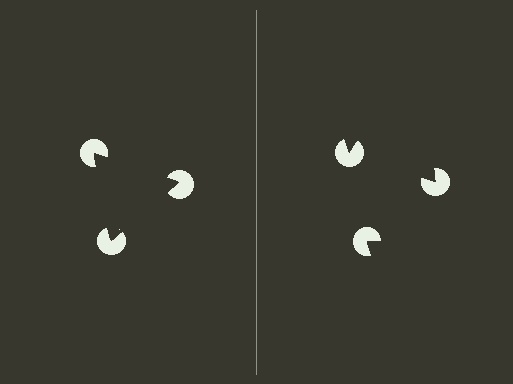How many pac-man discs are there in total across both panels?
6 — 3 on each side.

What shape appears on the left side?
An illusory triangle.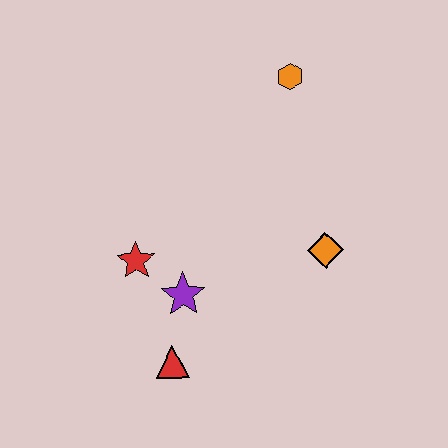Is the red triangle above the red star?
No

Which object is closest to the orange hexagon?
The orange diamond is closest to the orange hexagon.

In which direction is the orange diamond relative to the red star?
The orange diamond is to the right of the red star.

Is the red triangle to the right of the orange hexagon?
No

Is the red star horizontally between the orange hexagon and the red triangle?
No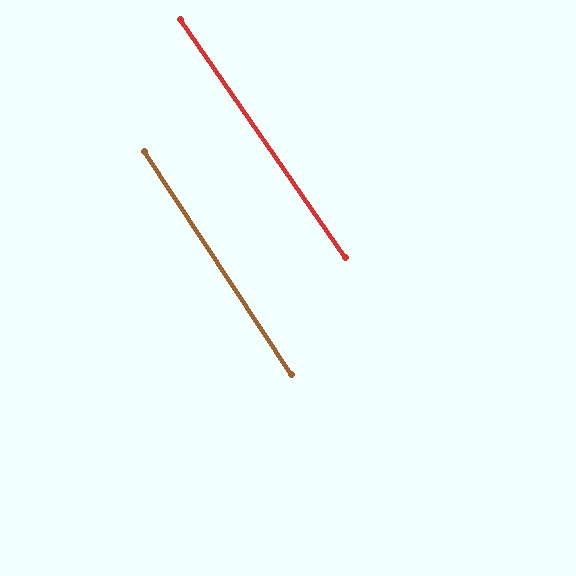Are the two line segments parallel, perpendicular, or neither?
Parallel — their directions differ by only 1.4°.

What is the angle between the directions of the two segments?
Approximately 1 degree.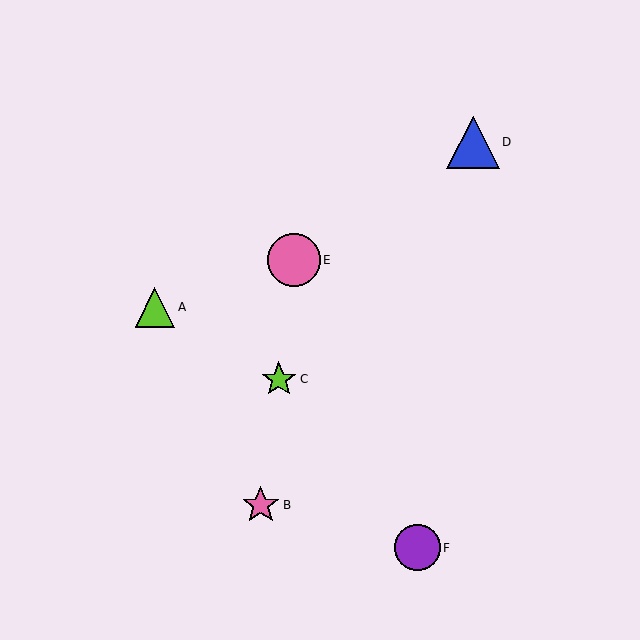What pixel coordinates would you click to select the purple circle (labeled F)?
Click at (417, 548) to select the purple circle F.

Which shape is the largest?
The pink circle (labeled E) is the largest.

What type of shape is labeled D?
Shape D is a blue triangle.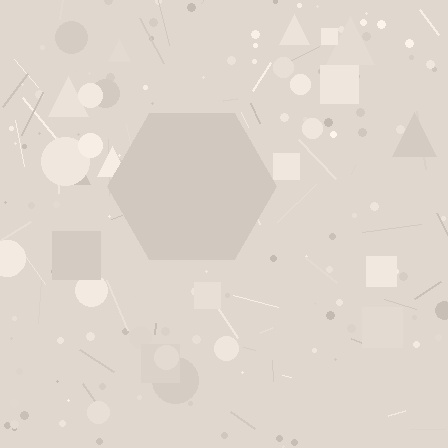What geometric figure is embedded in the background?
A hexagon is embedded in the background.